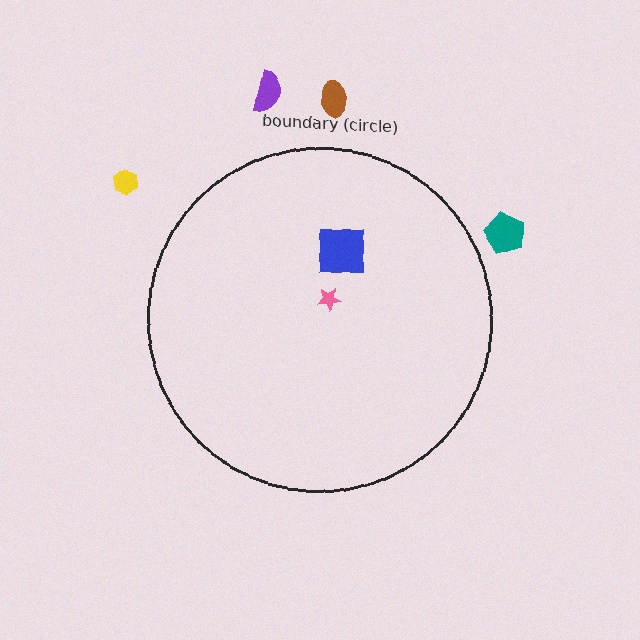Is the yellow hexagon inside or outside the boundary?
Outside.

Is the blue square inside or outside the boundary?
Inside.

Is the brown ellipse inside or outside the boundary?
Outside.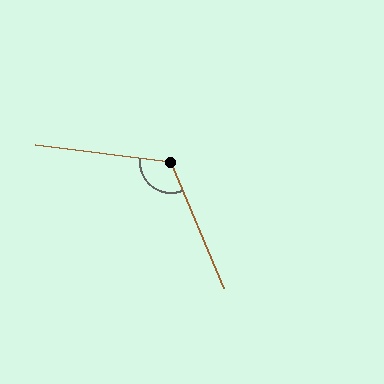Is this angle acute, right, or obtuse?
It is obtuse.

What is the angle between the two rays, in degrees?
Approximately 119 degrees.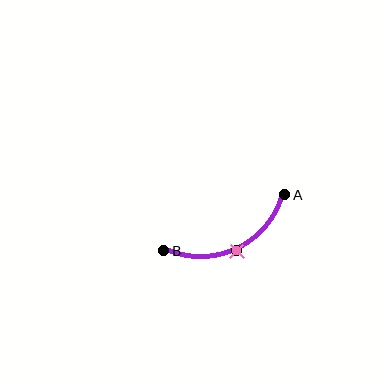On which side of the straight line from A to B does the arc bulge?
The arc bulges below the straight line connecting A and B.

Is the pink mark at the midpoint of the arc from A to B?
Yes. The pink mark lies on the arc at equal arc-length from both A and B — it is the arc midpoint.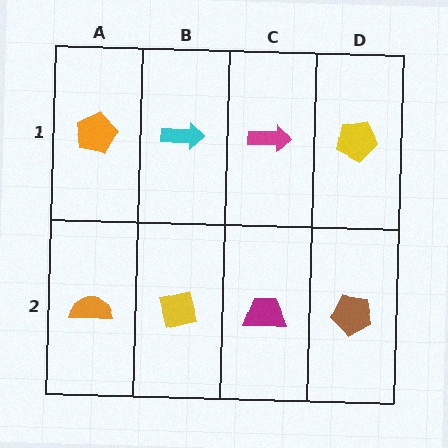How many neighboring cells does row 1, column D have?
2.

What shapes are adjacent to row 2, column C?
A magenta arrow (row 1, column C), a yellow square (row 2, column B), a brown pentagon (row 2, column D).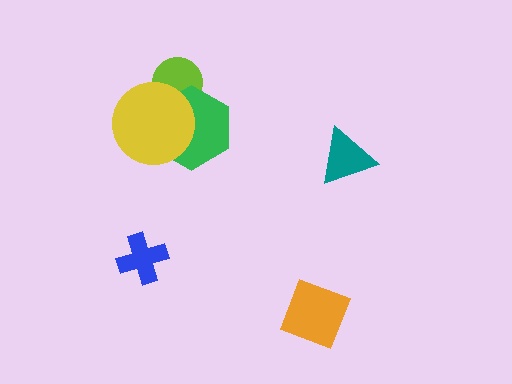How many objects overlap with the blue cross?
0 objects overlap with the blue cross.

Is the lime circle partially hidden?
Yes, it is partially covered by another shape.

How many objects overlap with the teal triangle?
0 objects overlap with the teal triangle.